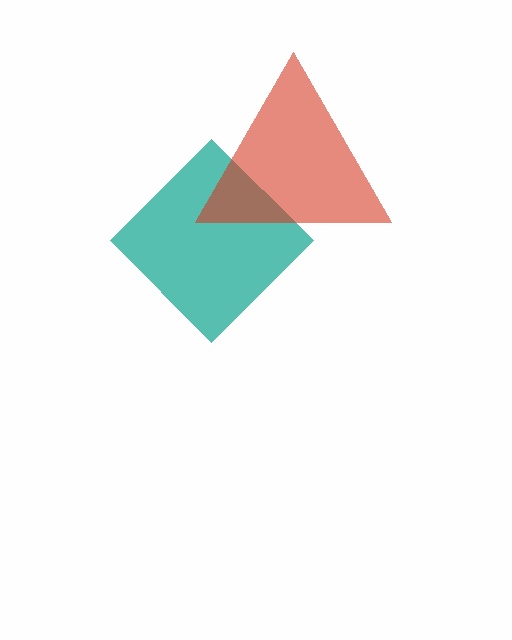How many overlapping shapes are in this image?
There are 2 overlapping shapes in the image.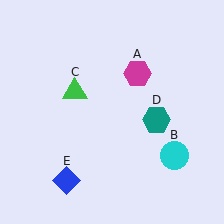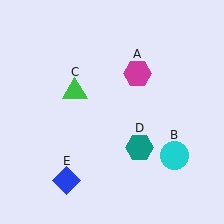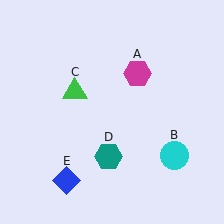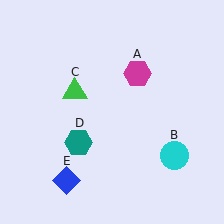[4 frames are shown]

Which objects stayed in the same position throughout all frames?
Magenta hexagon (object A) and cyan circle (object B) and green triangle (object C) and blue diamond (object E) remained stationary.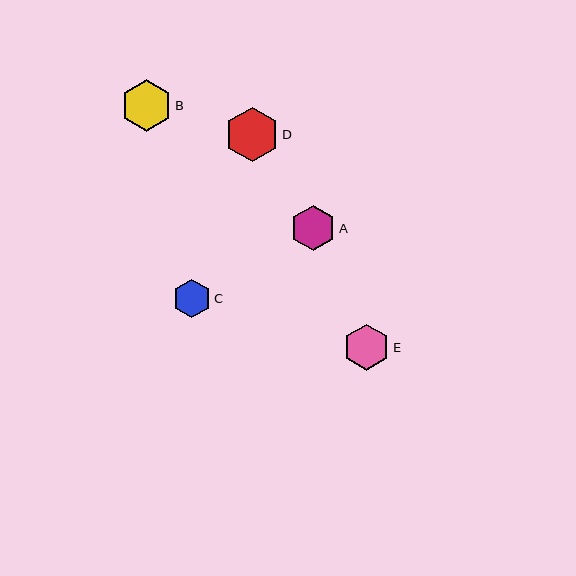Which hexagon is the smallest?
Hexagon C is the smallest with a size of approximately 39 pixels.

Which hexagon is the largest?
Hexagon D is the largest with a size of approximately 55 pixels.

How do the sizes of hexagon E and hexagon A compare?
Hexagon E and hexagon A are approximately the same size.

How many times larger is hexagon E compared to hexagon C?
Hexagon E is approximately 1.2 times the size of hexagon C.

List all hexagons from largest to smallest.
From largest to smallest: D, B, E, A, C.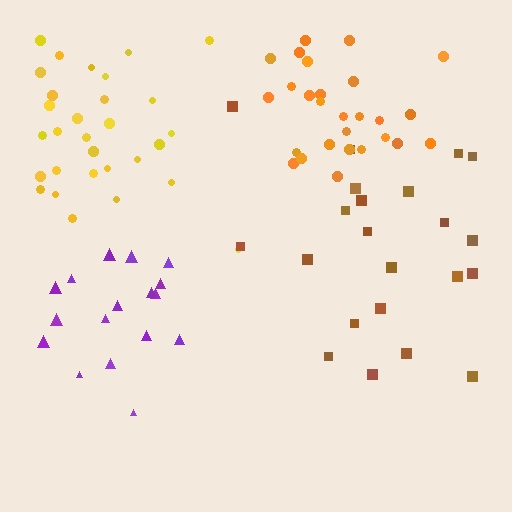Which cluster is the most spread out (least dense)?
Brown.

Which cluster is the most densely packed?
Purple.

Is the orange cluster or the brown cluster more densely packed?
Orange.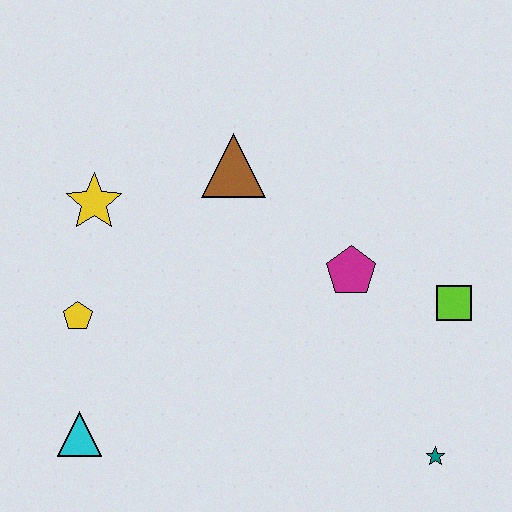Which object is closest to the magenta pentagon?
The lime square is closest to the magenta pentagon.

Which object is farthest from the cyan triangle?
The lime square is farthest from the cyan triangle.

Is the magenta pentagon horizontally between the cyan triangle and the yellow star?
No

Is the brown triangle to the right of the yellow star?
Yes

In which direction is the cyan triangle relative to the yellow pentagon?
The cyan triangle is below the yellow pentagon.